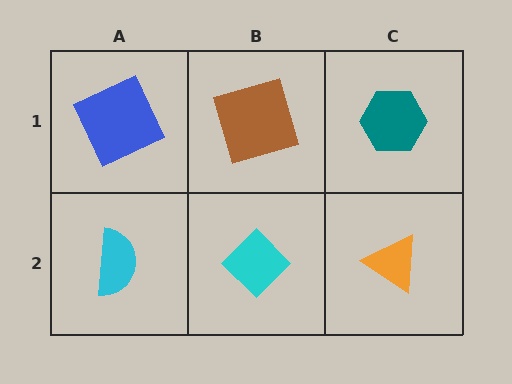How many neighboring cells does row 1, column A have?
2.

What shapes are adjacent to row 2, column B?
A brown square (row 1, column B), a cyan semicircle (row 2, column A), an orange triangle (row 2, column C).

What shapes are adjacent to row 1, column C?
An orange triangle (row 2, column C), a brown square (row 1, column B).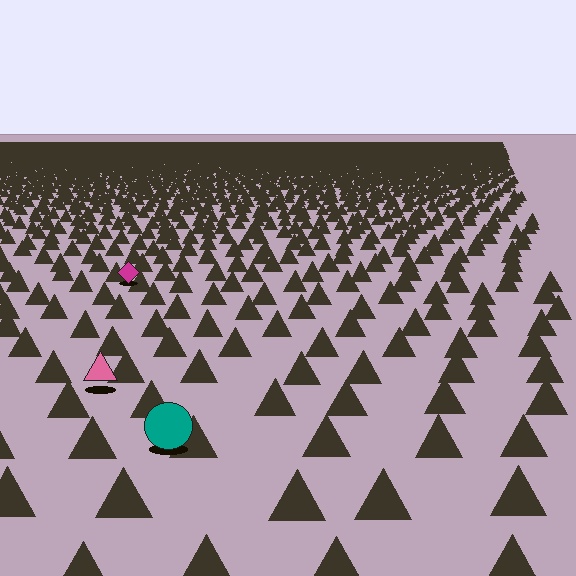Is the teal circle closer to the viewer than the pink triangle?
Yes. The teal circle is closer — you can tell from the texture gradient: the ground texture is coarser near it.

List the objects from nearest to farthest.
From nearest to farthest: the teal circle, the pink triangle, the magenta diamond.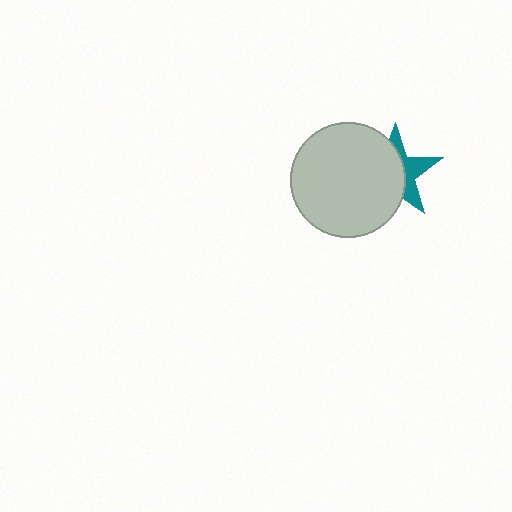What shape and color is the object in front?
The object in front is a light gray circle.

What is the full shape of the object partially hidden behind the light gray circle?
The partially hidden object is a teal star.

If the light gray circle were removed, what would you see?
You would see the complete teal star.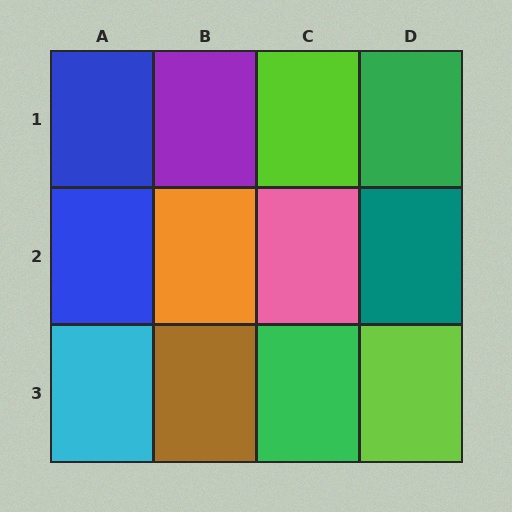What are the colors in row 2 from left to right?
Blue, orange, pink, teal.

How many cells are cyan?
1 cell is cyan.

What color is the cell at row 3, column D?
Lime.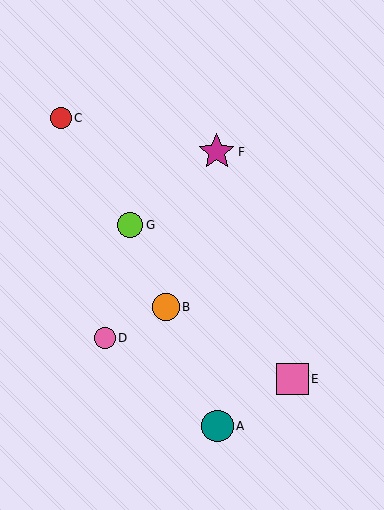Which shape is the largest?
The magenta star (labeled F) is the largest.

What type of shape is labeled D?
Shape D is a pink circle.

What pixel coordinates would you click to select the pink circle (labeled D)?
Click at (105, 338) to select the pink circle D.